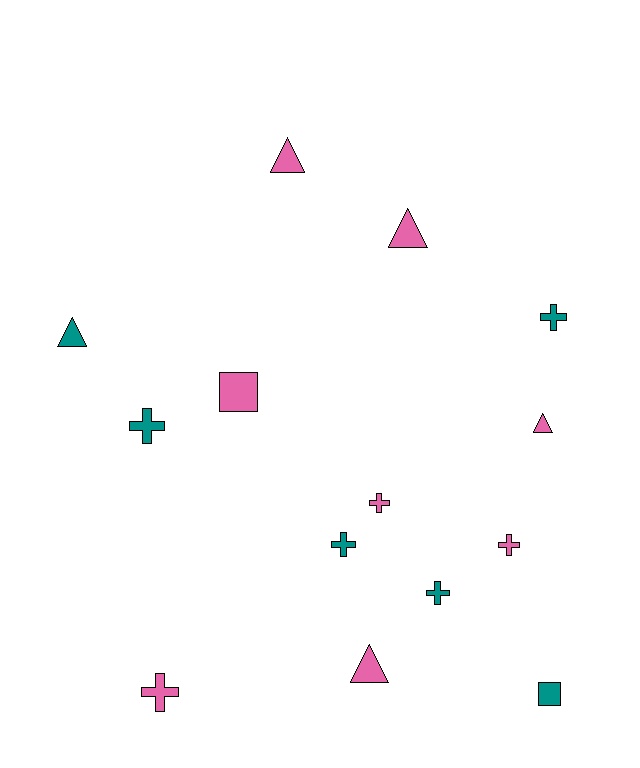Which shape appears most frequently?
Cross, with 7 objects.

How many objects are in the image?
There are 14 objects.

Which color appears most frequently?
Pink, with 8 objects.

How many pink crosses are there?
There are 3 pink crosses.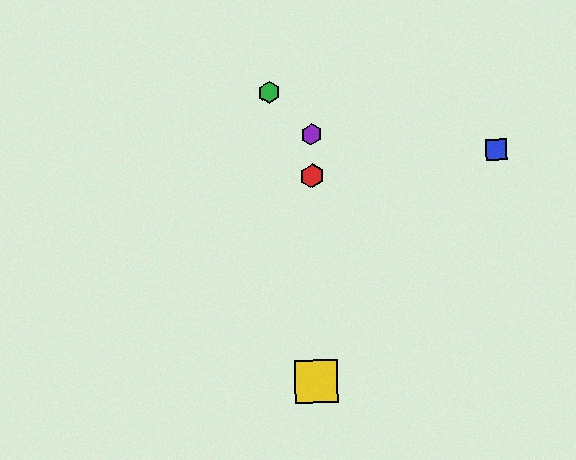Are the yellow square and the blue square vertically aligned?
No, the yellow square is at x≈317 and the blue square is at x≈496.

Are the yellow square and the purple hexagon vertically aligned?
Yes, both are at x≈317.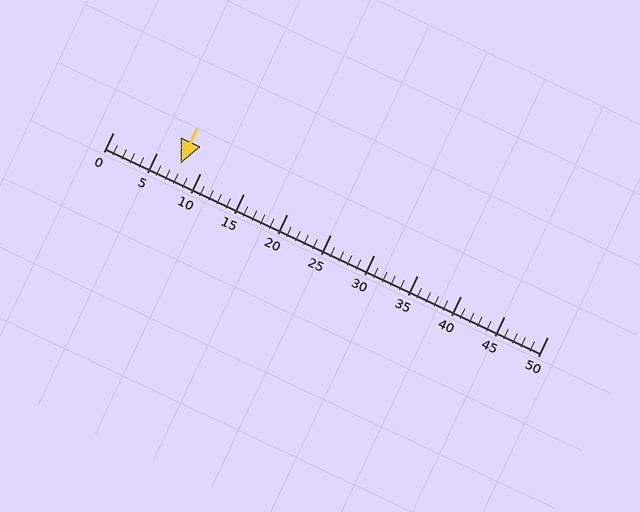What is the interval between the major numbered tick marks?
The major tick marks are spaced 5 units apart.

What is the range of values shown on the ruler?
The ruler shows values from 0 to 50.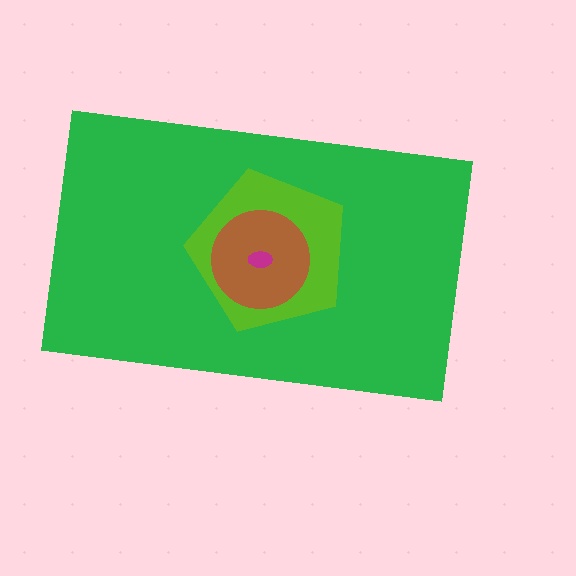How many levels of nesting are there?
4.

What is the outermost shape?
The green rectangle.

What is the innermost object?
The magenta ellipse.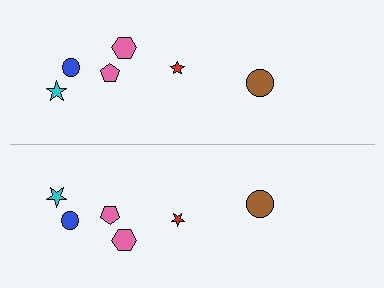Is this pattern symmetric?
Yes, this pattern has bilateral (reflection) symmetry.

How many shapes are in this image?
There are 12 shapes in this image.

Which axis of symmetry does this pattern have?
The pattern has a horizontal axis of symmetry running through the center of the image.